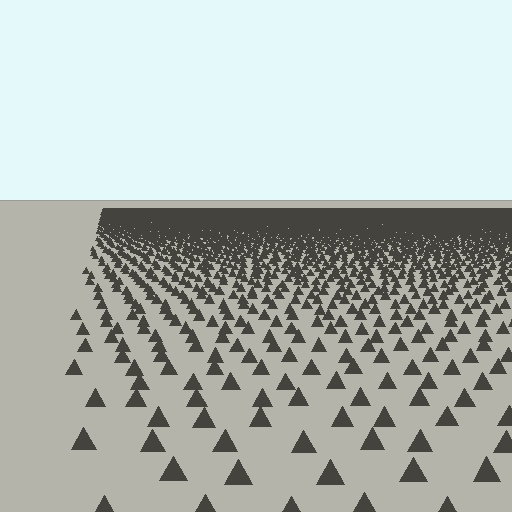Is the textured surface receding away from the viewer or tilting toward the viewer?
The surface is receding away from the viewer. Texture elements get smaller and denser toward the top.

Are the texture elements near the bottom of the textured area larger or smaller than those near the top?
Larger. Near the bottom, elements are closer to the viewer and appear at a bigger on-screen size.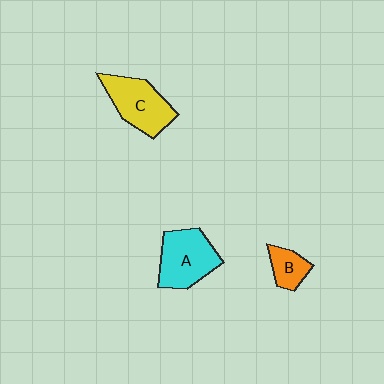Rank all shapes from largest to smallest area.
From largest to smallest: A (cyan), C (yellow), B (orange).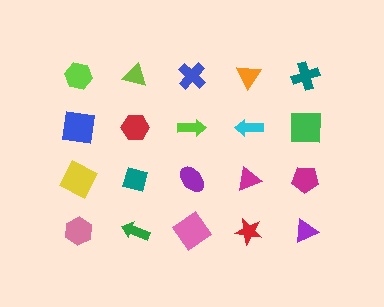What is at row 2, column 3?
A lime arrow.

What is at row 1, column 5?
A teal cross.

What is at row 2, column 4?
A cyan arrow.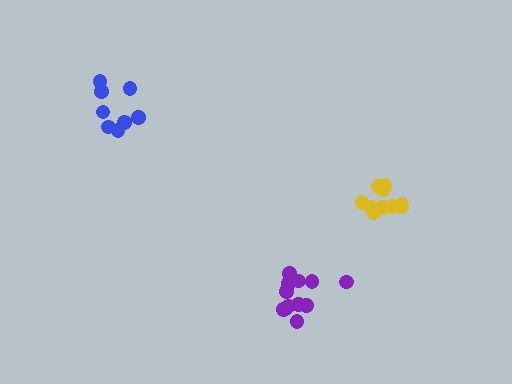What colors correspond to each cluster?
The clusters are colored: yellow, blue, purple.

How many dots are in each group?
Group 1: 10 dots, Group 2: 8 dots, Group 3: 13 dots (31 total).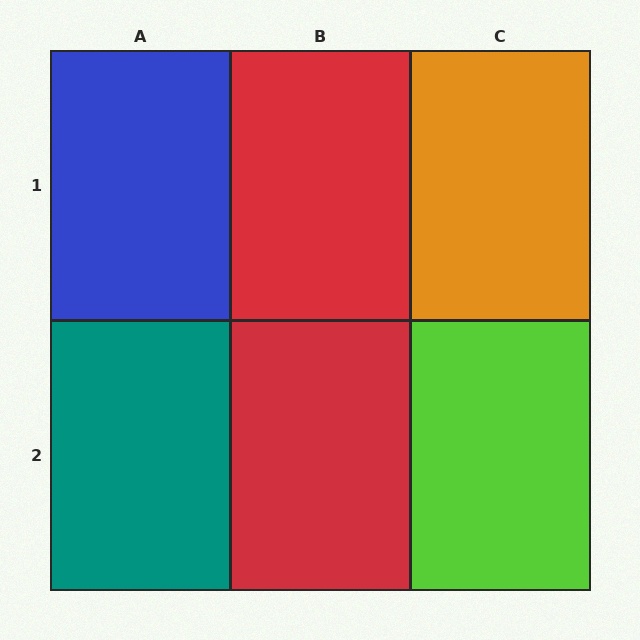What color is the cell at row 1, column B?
Red.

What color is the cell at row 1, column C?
Orange.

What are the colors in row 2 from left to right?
Teal, red, lime.